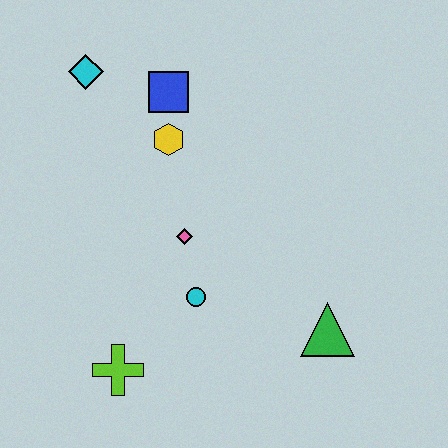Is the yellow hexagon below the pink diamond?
No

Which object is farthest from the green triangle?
The cyan diamond is farthest from the green triangle.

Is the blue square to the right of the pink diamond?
No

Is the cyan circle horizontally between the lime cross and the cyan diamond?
No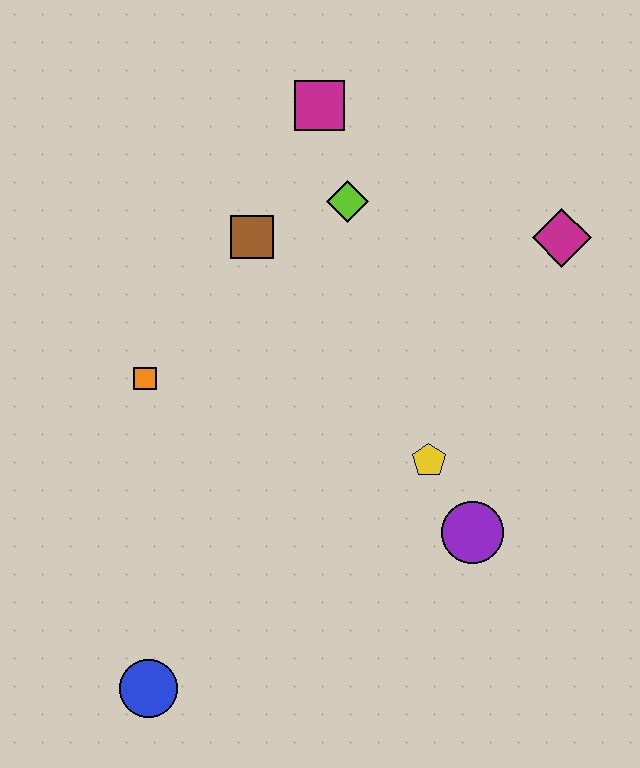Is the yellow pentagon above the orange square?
No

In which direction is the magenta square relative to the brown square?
The magenta square is above the brown square.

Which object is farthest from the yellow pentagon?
The magenta square is farthest from the yellow pentagon.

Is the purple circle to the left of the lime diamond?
No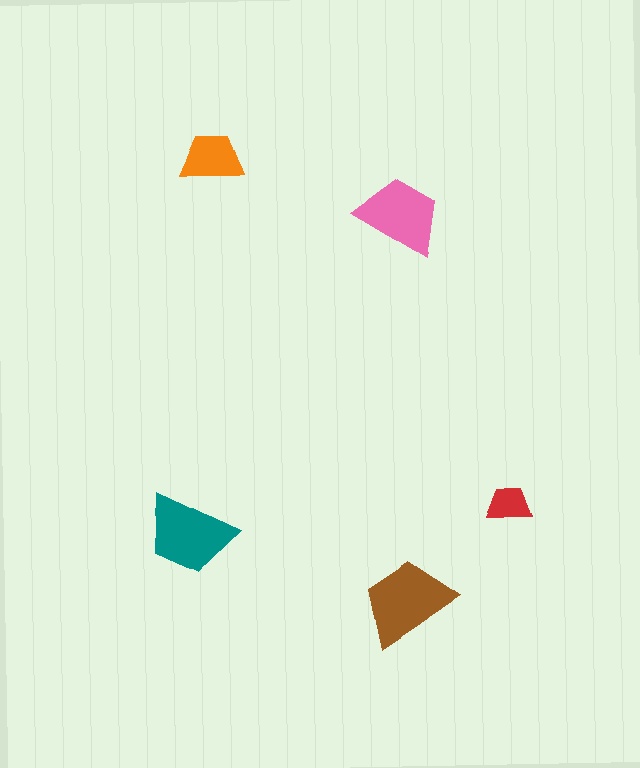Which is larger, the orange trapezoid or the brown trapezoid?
The brown one.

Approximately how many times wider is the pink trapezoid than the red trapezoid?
About 2 times wider.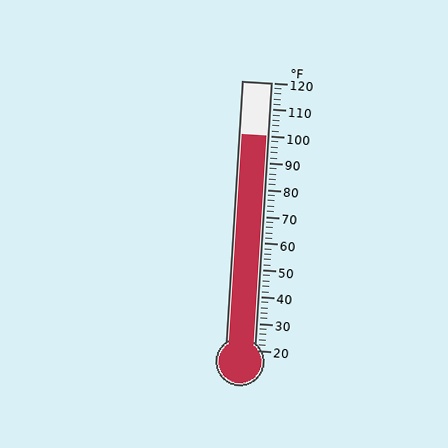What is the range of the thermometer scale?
The thermometer scale ranges from 20°F to 120°F.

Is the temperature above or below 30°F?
The temperature is above 30°F.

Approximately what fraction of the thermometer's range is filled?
The thermometer is filled to approximately 80% of its range.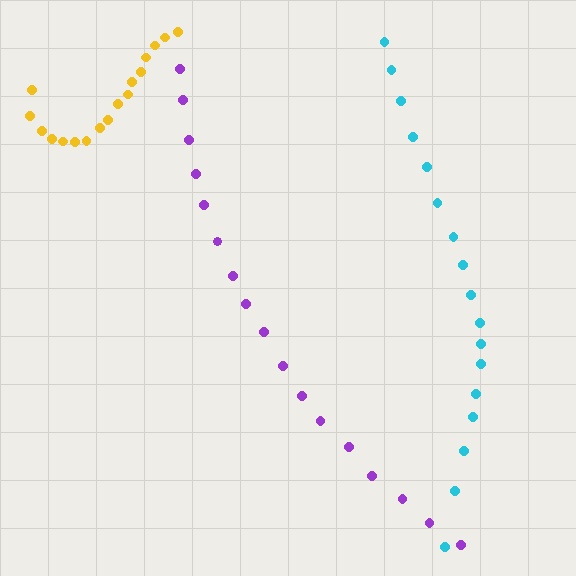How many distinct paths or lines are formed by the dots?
There are 3 distinct paths.